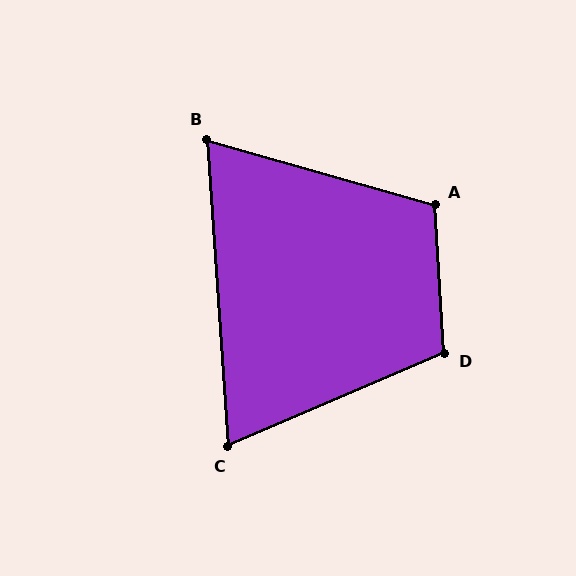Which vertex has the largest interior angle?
D, at approximately 110 degrees.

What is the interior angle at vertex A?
Approximately 109 degrees (obtuse).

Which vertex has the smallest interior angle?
B, at approximately 70 degrees.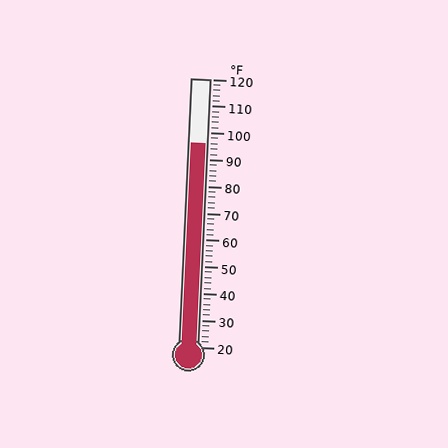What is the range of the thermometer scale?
The thermometer scale ranges from 20°F to 120°F.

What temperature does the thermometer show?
The thermometer shows approximately 96°F.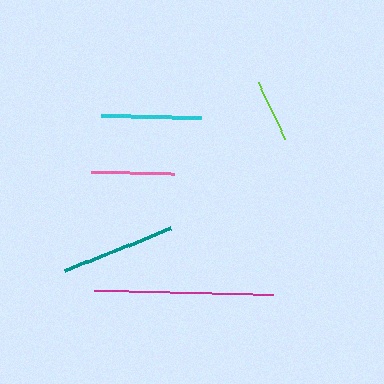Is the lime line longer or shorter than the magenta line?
The magenta line is longer than the lime line.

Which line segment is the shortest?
The lime line is the shortest at approximately 63 pixels.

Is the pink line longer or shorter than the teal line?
The teal line is longer than the pink line.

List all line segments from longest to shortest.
From longest to shortest: magenta, teal, cyan, pink, lime.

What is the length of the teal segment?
The teal segment is approximately 114 pixels long.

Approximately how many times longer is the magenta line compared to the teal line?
The magenta line is approximately 1.6 times the length of the teal line.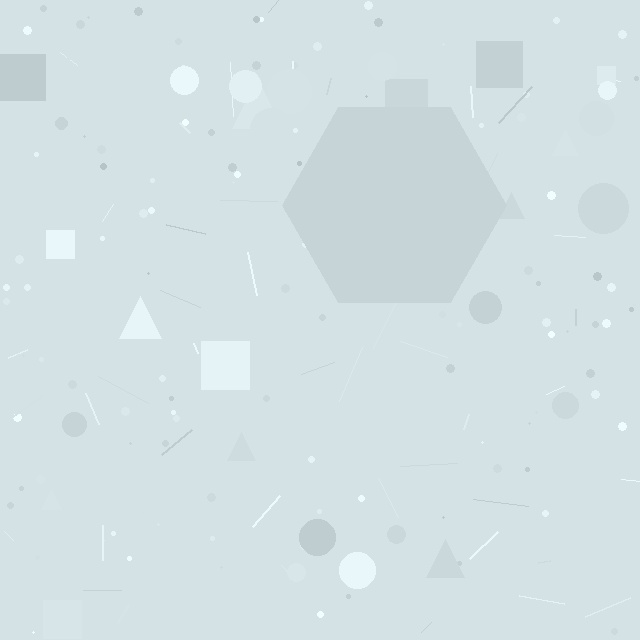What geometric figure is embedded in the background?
A hexagon is embedded in the background.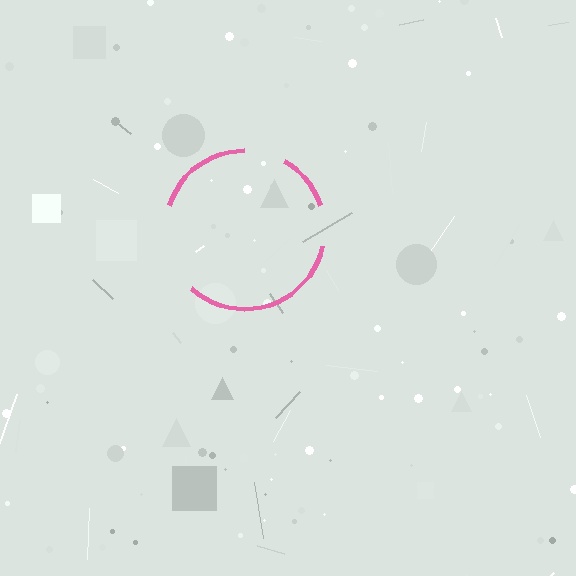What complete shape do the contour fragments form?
The contour fragments form a circle.